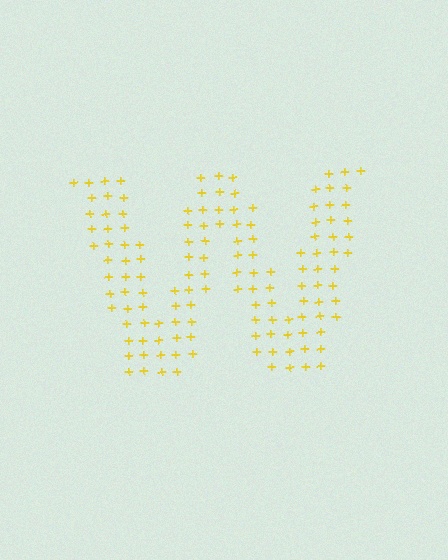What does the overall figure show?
The overall figure shows the letter W.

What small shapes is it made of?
It is made of small plus signs.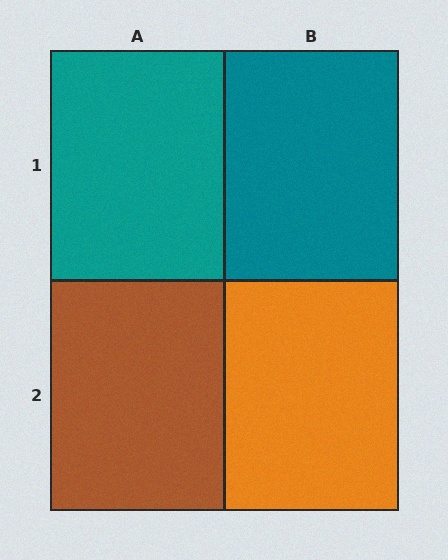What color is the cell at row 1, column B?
Teal.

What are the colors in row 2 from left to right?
Brown, orange.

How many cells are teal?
2 cells are teal.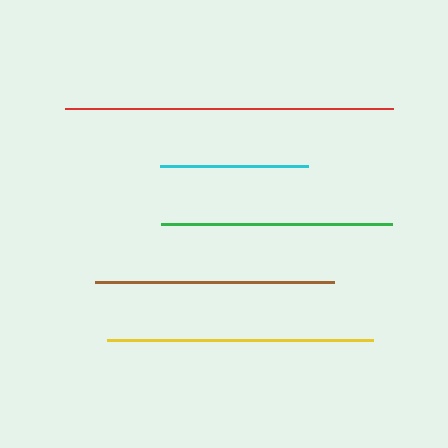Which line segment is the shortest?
The cyan line is the shortest at approximately 148 pixels.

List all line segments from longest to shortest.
From longest to shortest: red, yellow, brown, green, cyan.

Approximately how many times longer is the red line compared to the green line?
The red line is approximately 1.4 times the length of the green line.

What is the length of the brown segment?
The brown segment is approximately 240 pixels long.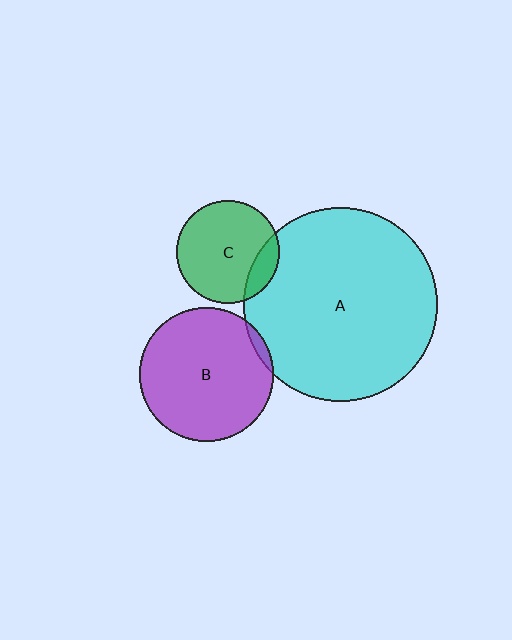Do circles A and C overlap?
Yes.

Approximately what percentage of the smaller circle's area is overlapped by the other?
Approximately 15%.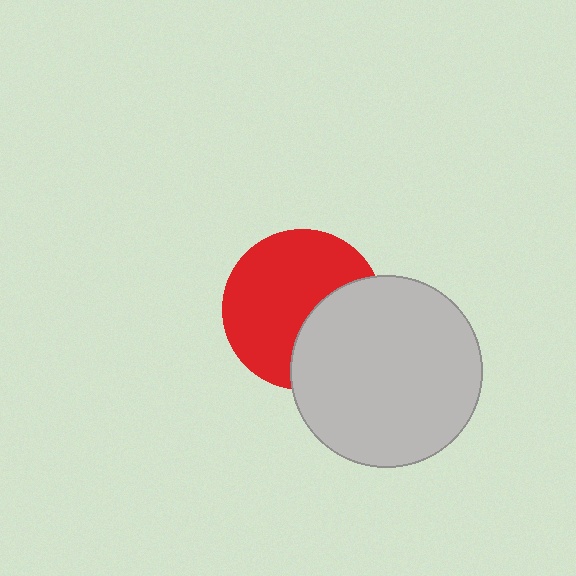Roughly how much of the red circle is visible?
About half of it is visible (roughly 65%).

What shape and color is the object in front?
The object in front is a light gray circle.